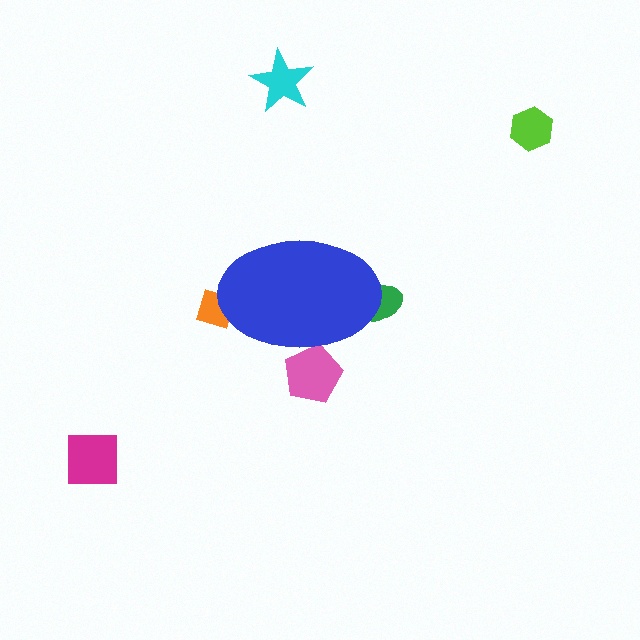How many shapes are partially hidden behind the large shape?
3 shapes are partially hidden.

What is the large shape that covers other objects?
A blue ellipse.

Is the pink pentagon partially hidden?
Yes, the pink pentagon is partially hidden behind the blue ellipse.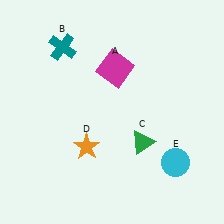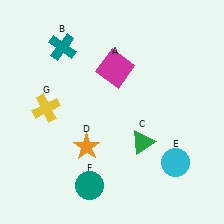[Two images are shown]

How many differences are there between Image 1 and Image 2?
There are 2 differences between the two images.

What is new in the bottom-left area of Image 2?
A teal circle (F) was added in the bottom-left area of Image 2.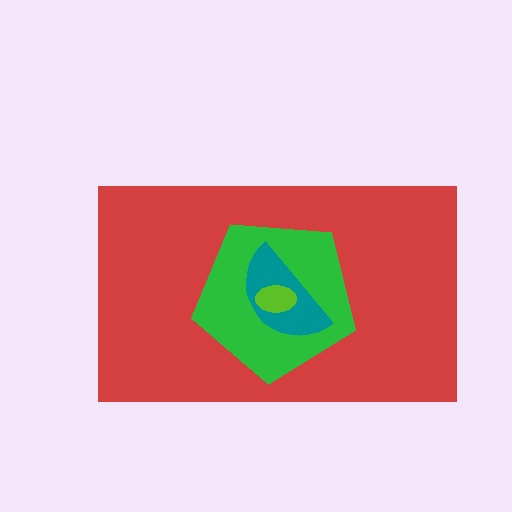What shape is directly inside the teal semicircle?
The lime ellipse.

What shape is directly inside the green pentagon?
The teal semicircle.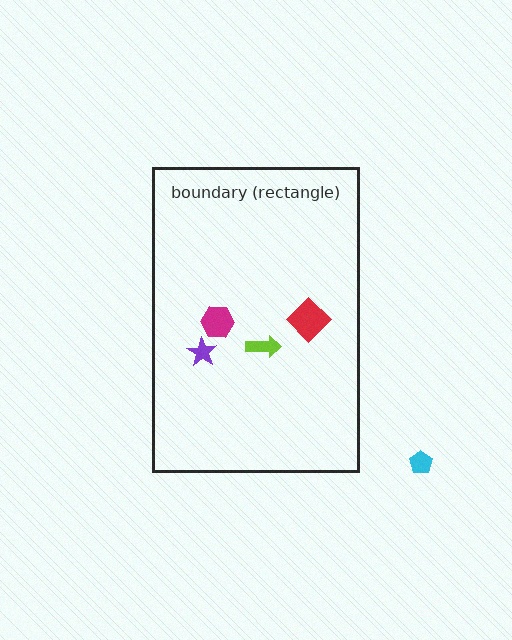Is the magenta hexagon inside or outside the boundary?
Inside.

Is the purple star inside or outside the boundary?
Inside.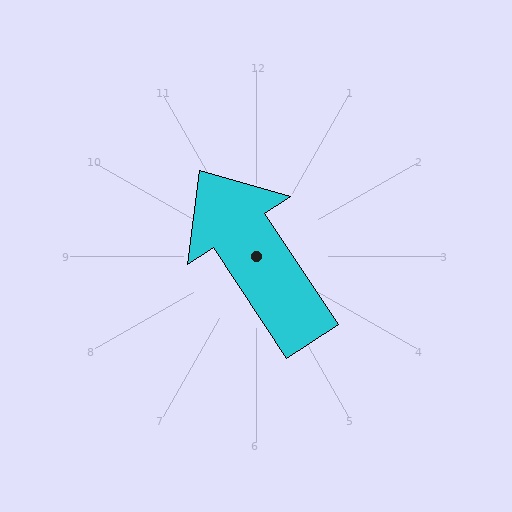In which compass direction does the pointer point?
Northwest.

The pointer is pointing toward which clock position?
Roughly 11 o'clock.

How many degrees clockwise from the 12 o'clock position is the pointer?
Approximately 327 degrees.